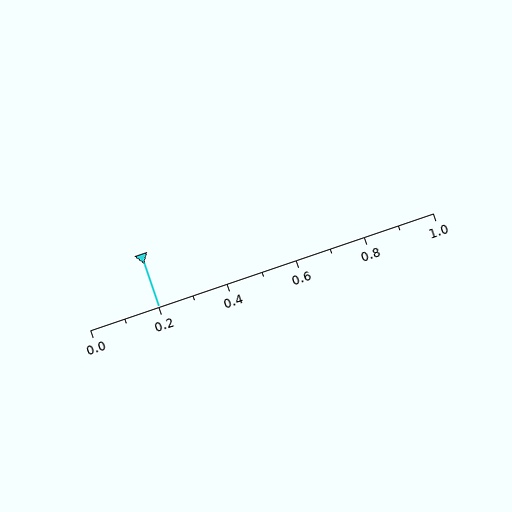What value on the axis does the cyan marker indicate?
The marker indicates approximately 0.2.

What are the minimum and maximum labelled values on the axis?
The axis runs from 0.0 to 1.0.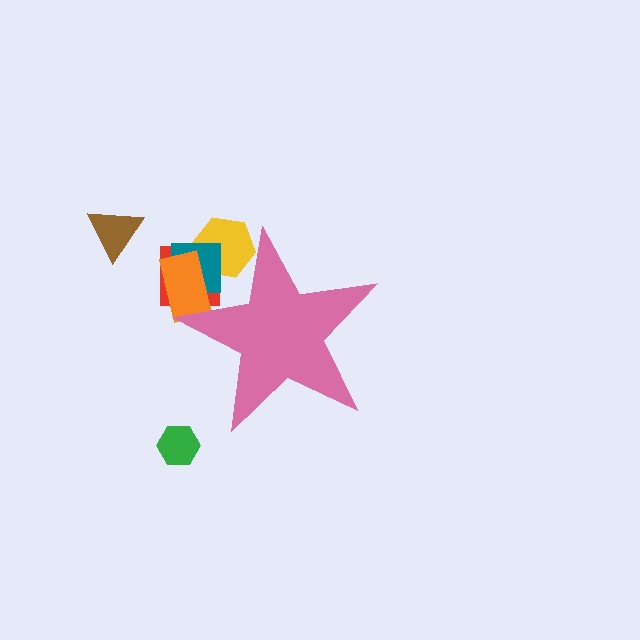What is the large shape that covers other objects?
A pink star.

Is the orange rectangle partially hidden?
Yes, the orange rectangle is partially hidden behind the pink star.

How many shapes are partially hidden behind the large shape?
4 shapes are partially hidden.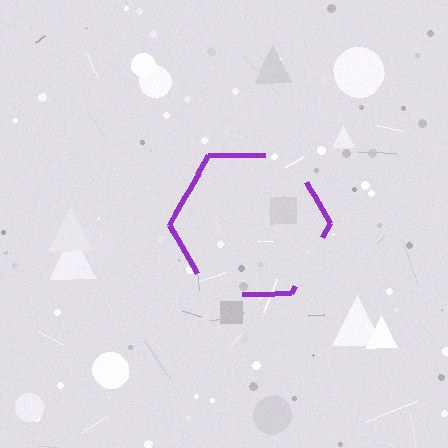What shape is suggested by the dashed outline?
The dashed outline suggests a hexagon.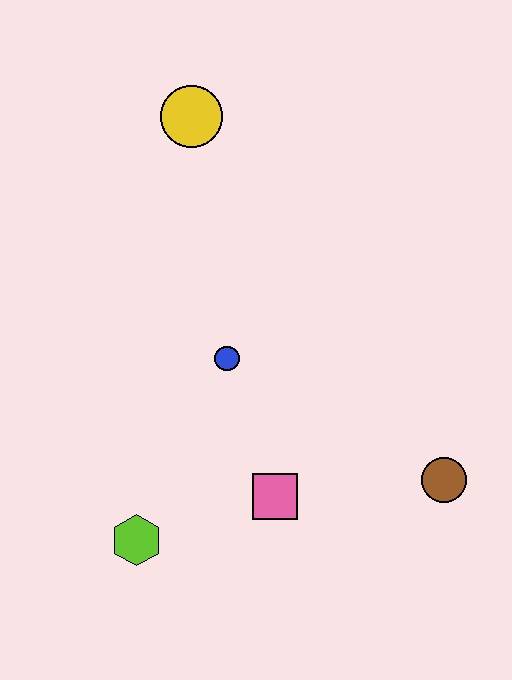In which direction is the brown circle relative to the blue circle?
The brown circle is to the right of the blue circle.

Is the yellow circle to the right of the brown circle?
No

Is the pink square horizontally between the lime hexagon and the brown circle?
Yes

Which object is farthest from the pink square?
The yellow circle is farthest from the pink square.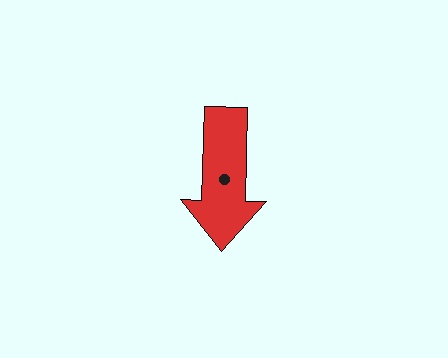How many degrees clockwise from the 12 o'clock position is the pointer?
Approximately 182 degrees.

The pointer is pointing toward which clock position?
Roughly 6 o'clock.